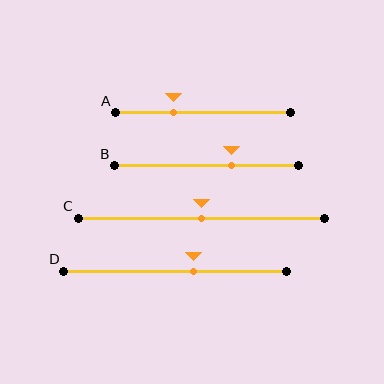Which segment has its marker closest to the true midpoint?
Segment C has its marker closest to the true midpoint.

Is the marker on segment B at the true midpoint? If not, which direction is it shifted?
No, the marker on segment B is shifted to the right by about 13% of the segment length.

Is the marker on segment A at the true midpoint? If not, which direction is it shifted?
No, the marker on segment A is shifted to the left by about 17% of the segment length.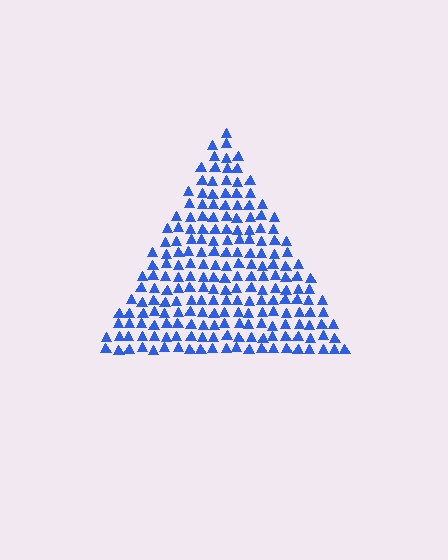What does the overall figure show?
The overall figure shows a triangle.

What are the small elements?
The small elements are triangles.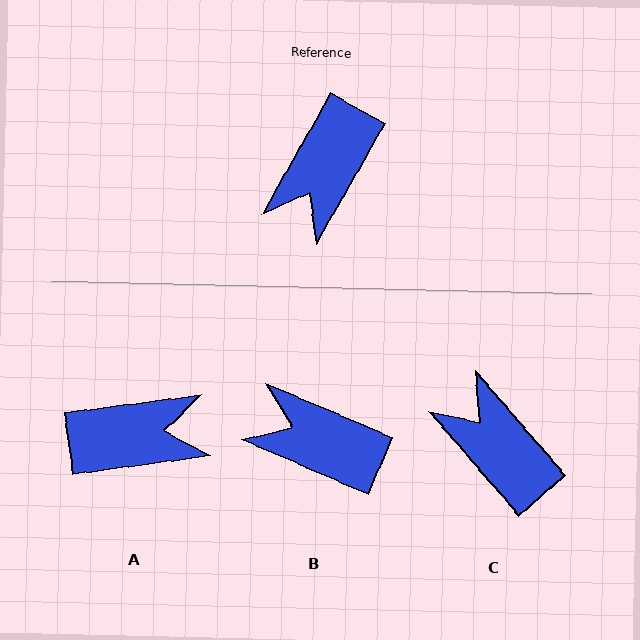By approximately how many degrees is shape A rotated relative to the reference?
Approximately 127 degrees counter-clockwise.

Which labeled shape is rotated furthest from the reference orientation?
A, about 127 degrees away.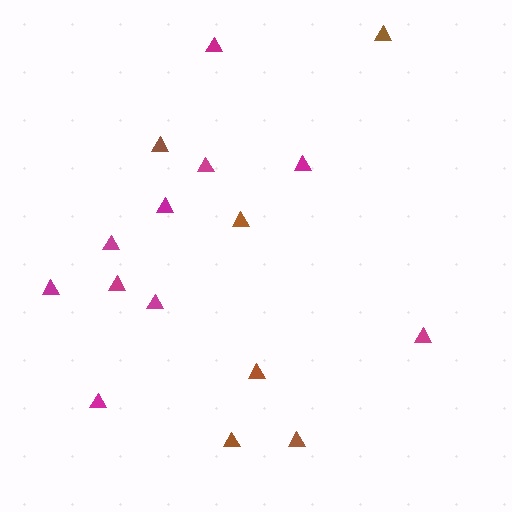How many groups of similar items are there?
There are 2 groups: one group of brown triangles (6) and one group of magenta triangles (10).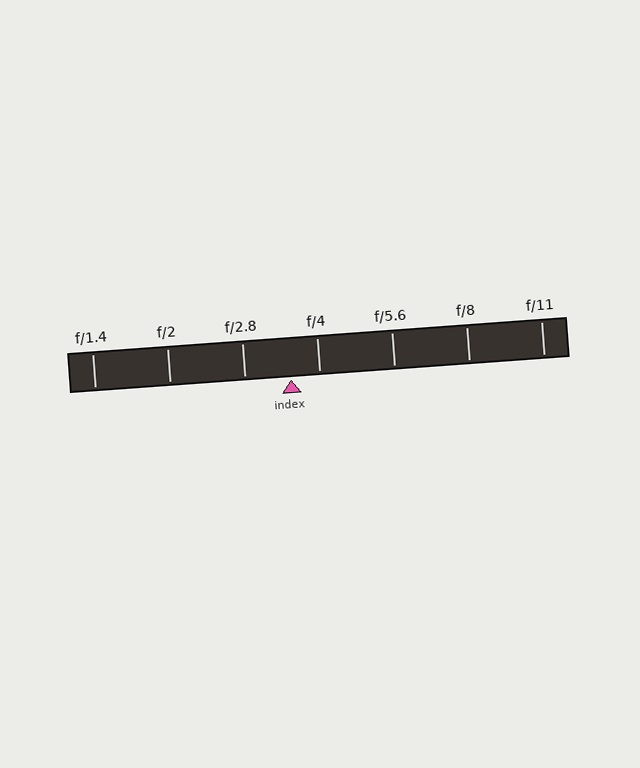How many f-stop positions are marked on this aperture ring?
There are 7 f-stop positions marked.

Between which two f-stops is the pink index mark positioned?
The index mark is between f/2.8 and f/4.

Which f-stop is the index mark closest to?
The index mark is closest to f/4.